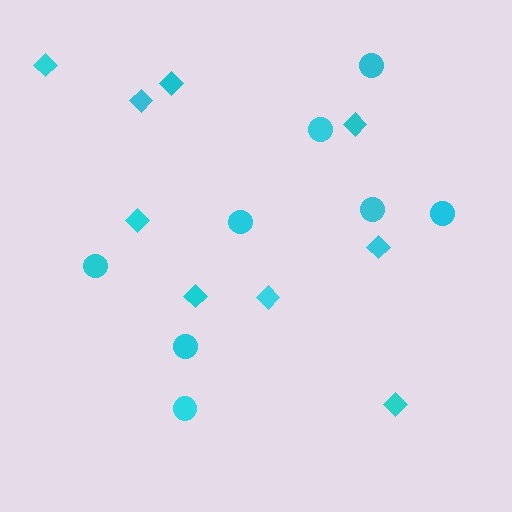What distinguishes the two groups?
There are 2 groups: one group of diamonds (9) and one group of circles (8).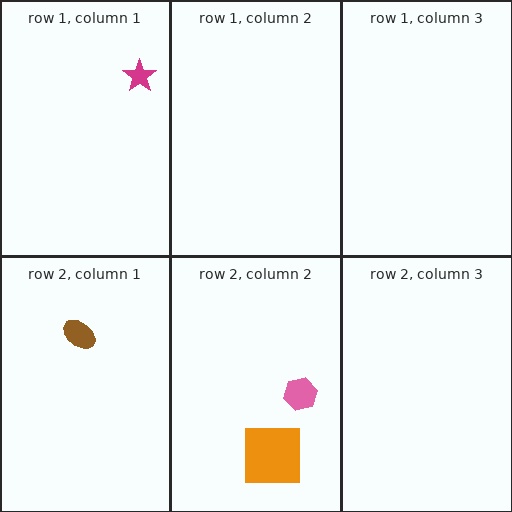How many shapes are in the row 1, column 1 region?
1.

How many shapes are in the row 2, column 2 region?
2.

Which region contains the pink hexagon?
The row 2, column 2 region.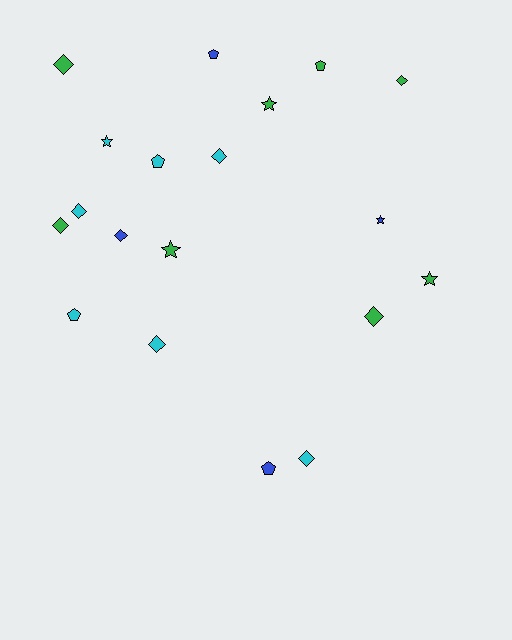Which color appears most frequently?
Green, with 8 objects.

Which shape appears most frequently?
Diamond, with 9 objects.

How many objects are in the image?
There are 19 objects.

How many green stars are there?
There are 3 green stars.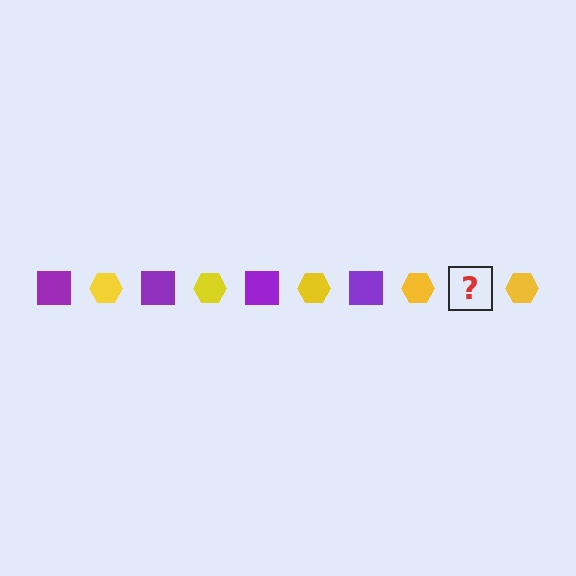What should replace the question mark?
The question mark should be replaced with a purple square.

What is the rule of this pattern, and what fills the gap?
The rule is that the pattern alternates between purple square and yellow hexagon. The gap should be filled with a purple square.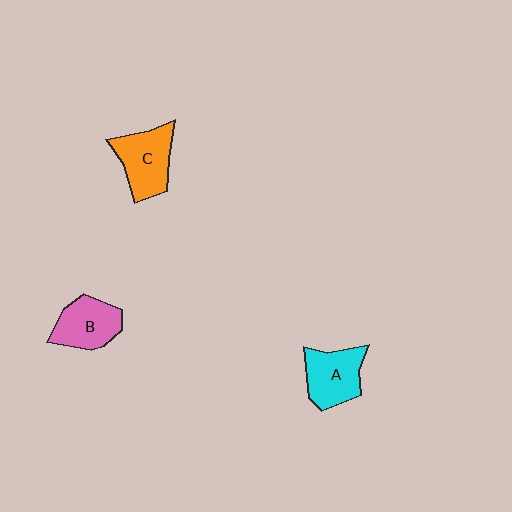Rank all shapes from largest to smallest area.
From largest to smallest: C (orange), A (cyan), B (pink).